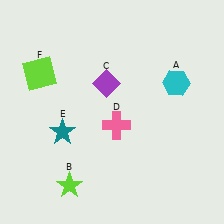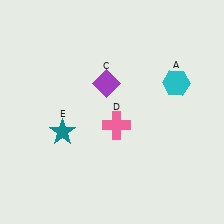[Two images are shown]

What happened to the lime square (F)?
The lime square (F) was removed in Image 2. It was in the top-left area of Image 1.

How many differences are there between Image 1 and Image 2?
There are 2 differences between the two images.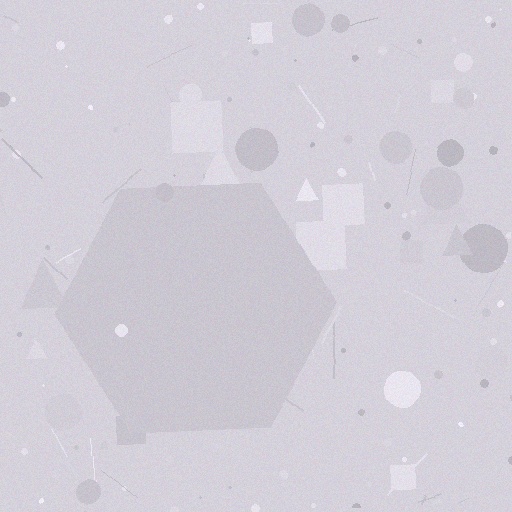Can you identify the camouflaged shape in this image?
The camouflaged shape is a hexagon.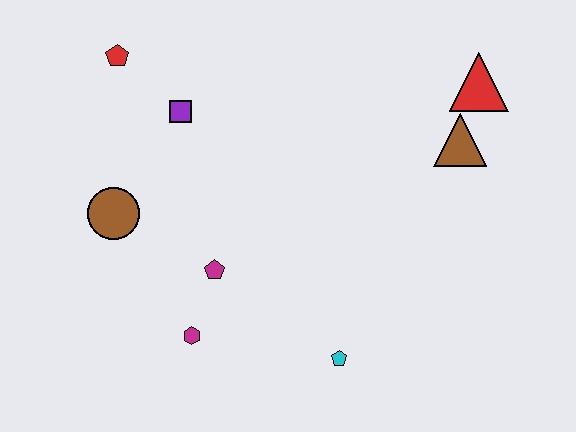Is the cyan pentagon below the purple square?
Yes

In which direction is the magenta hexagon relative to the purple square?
The magenta hexagon is below the purple square.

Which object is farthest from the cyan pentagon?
The red pentagon is farthest from the cyan pentagon.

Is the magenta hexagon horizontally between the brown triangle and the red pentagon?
Yes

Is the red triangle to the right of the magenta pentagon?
Yes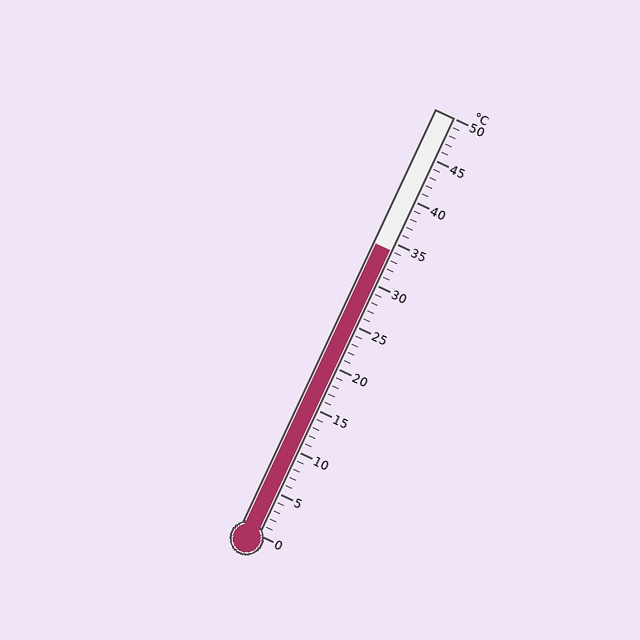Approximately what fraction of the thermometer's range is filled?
The thermometer is filled to approximately 70% of its range.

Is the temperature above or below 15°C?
The temperature is above 15°C.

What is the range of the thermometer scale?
The thermometer scale ranges from 0°C to 50°C.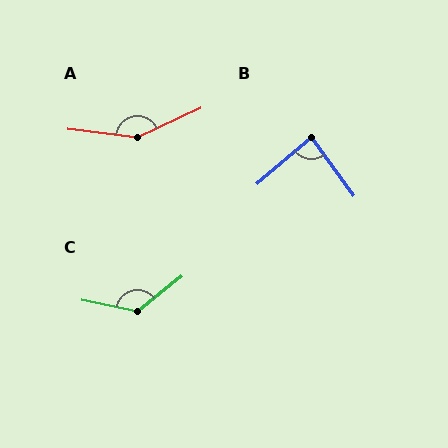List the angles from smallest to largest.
B (86°), C (129°), A (148°).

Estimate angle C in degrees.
Approximately 129 degrees.